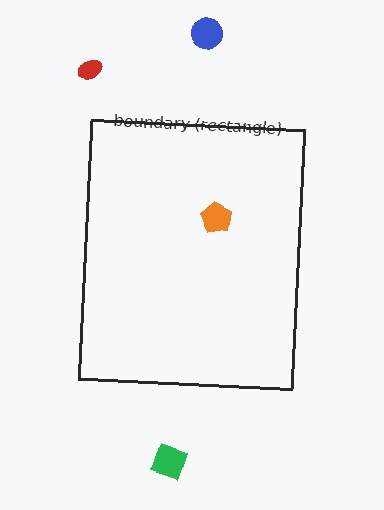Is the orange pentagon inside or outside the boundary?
Inside.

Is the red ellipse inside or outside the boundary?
Outside.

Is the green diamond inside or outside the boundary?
Outside.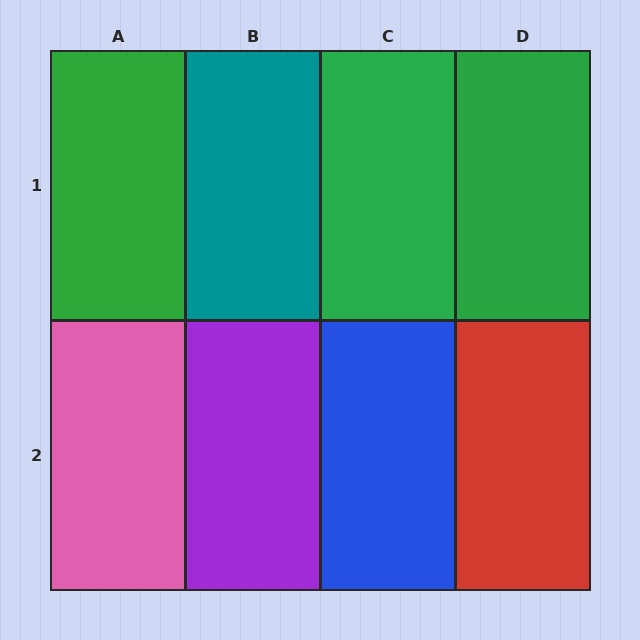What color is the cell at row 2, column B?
Purple.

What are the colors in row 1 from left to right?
Green, teal, green, green.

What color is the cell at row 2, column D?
Red.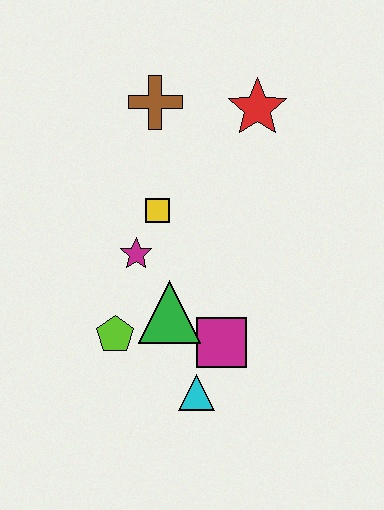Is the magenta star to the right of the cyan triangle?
No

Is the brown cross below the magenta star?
No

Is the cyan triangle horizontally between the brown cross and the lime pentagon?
No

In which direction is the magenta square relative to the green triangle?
The magenta square is to the right of the green triangle.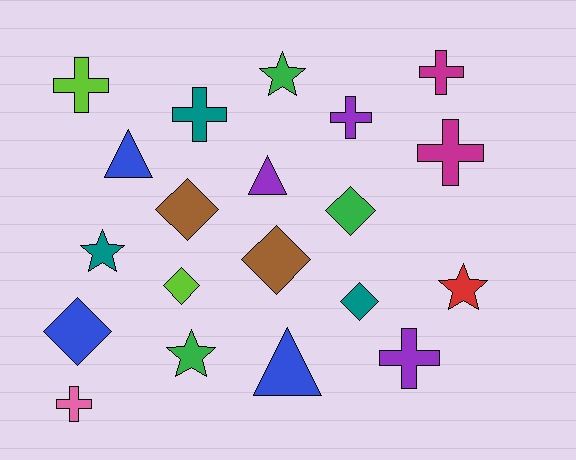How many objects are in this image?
There are 20 objects.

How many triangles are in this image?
There are 3 triangles.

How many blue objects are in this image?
There are 3 blue objects.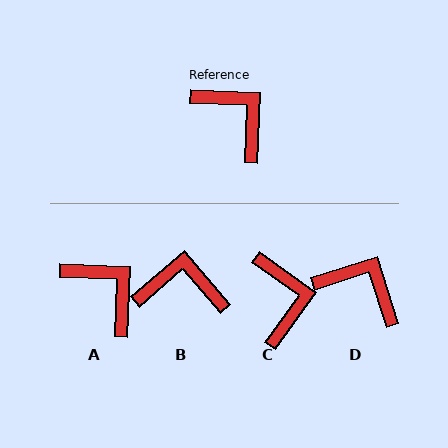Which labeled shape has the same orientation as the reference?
A.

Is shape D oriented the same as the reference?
No, it is off by about 20 degrees.